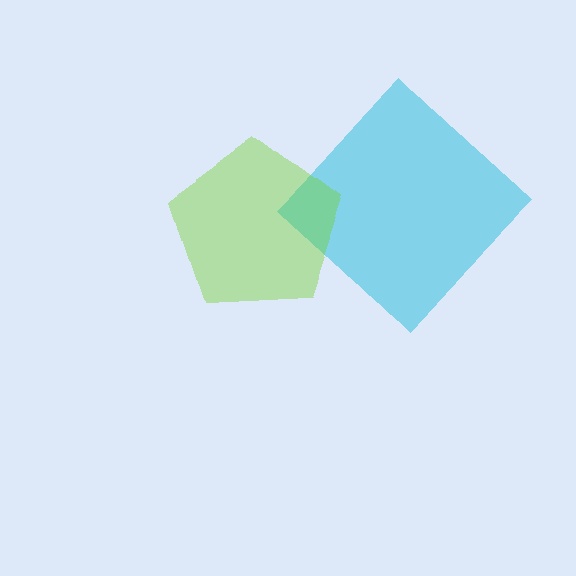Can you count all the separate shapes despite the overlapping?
Yes, there are 2 separate shapes.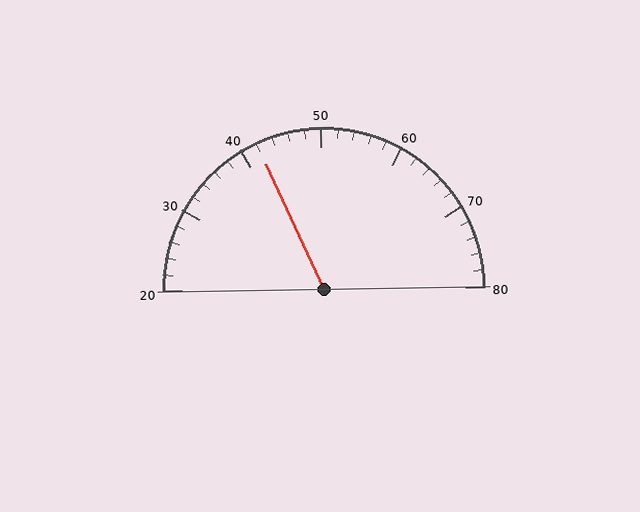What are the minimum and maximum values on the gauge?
The gauge ranges from 20 to 80.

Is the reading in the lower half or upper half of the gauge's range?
The reading is in the lower half of the range (20 to 80).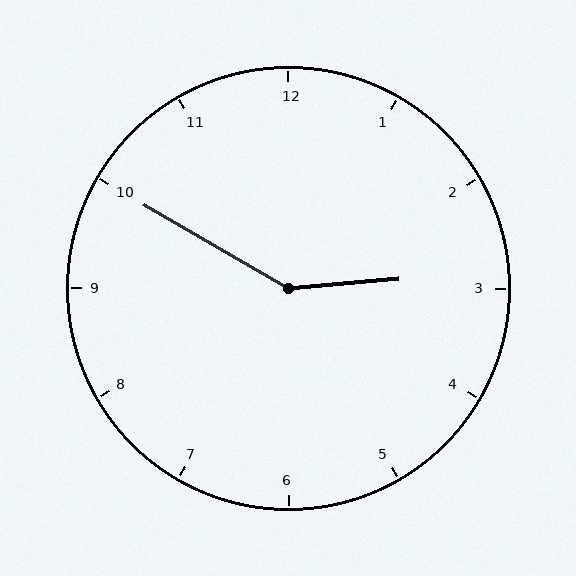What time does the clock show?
2:50.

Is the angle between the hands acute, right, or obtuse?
It is obtuse.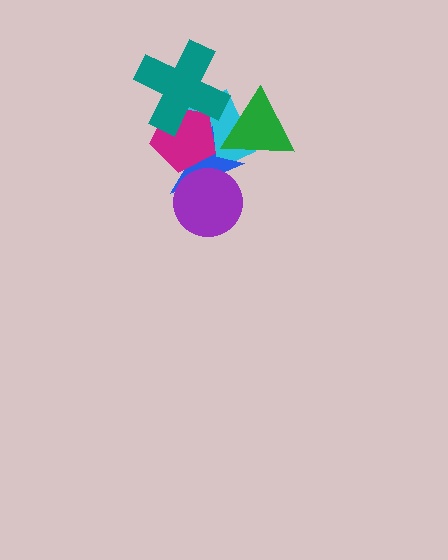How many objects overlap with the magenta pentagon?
3 objects overlap with the magenta pentagon.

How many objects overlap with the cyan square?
4 objects overlap with the cyan square.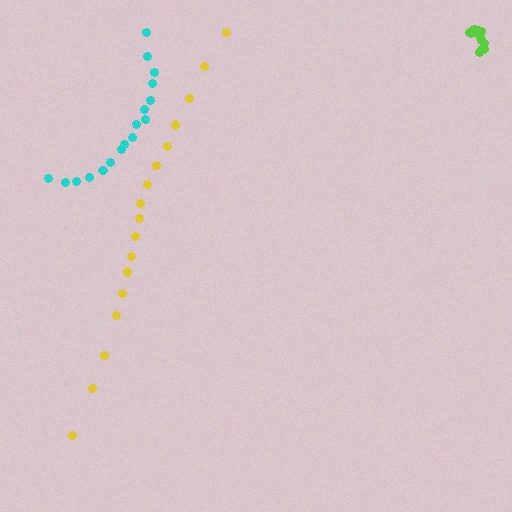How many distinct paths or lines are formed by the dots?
There are 3 distinct paths.